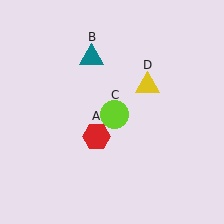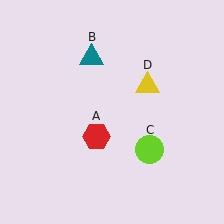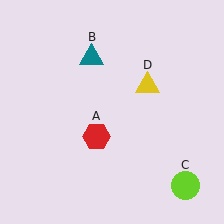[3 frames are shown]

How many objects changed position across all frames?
1 object changed position: lime circle (object C).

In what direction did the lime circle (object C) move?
The lime circle (object C) moved down and to the right.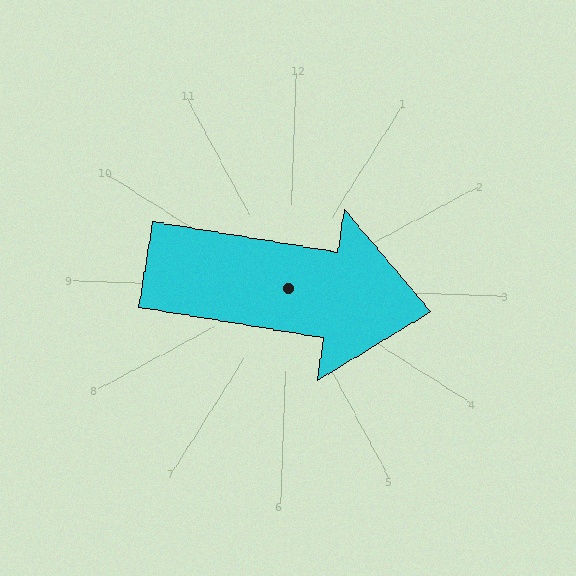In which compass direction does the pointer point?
East.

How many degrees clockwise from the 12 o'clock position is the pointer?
Approximately 97 degrees.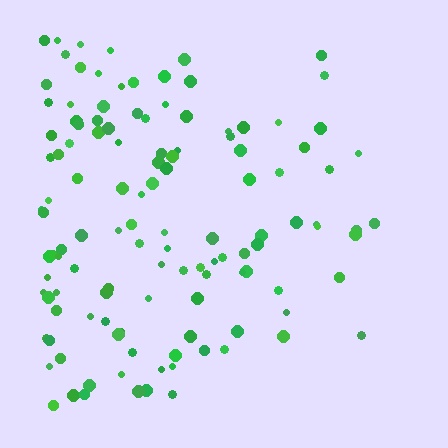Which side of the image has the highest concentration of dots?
The left.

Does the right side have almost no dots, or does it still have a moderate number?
Still a moderate number, just noticeably fewer than the left.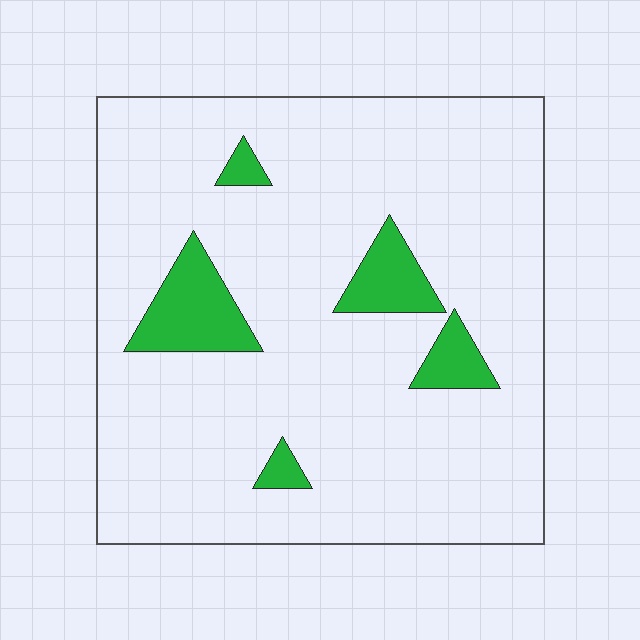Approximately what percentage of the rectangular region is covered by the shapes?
Approximately 10%.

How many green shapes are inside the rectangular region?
5.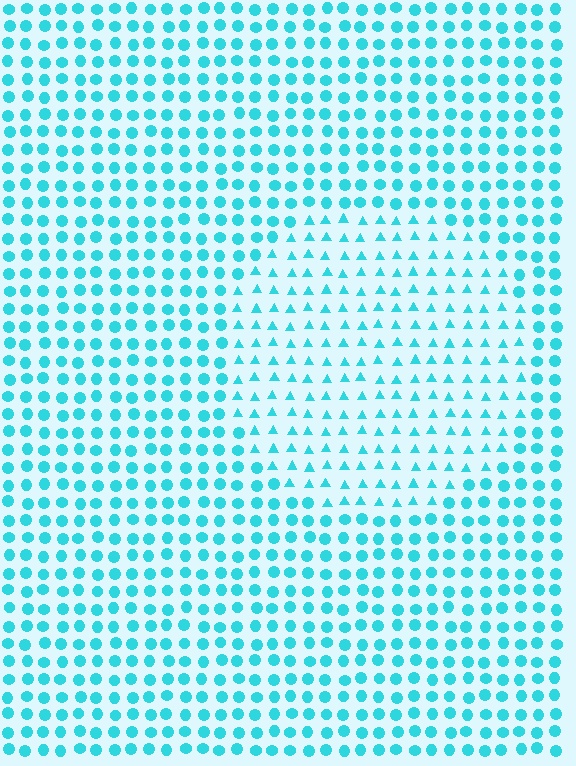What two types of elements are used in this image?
The image uses triangles inside the circle region and circles outside it.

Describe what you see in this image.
The image is filled with small cyan elements arranged in a uniform grid. A circle-shaped region contains triangles, while the surrounding area contains circles. The boundary is defined purely by the change in element shape.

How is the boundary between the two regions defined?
The boundary is defined by a change in element shape: triangles inside vs. circles outside. All elements share the same color and spacing.